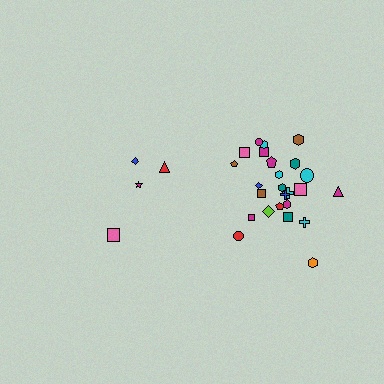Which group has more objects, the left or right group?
The right group.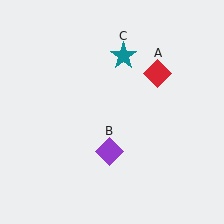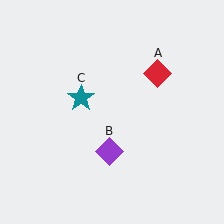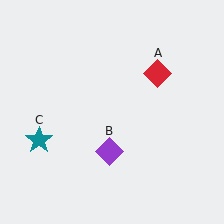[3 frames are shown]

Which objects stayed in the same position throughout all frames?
Red diamond (object A) and purple diamond (object B) remained stationary.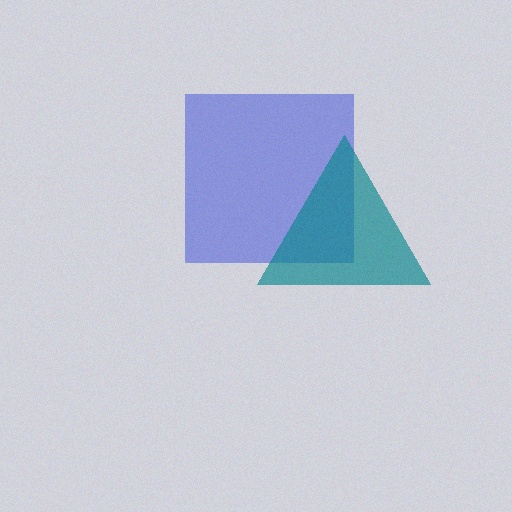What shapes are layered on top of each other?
The layered shapes are: a blue square, a teal triangle.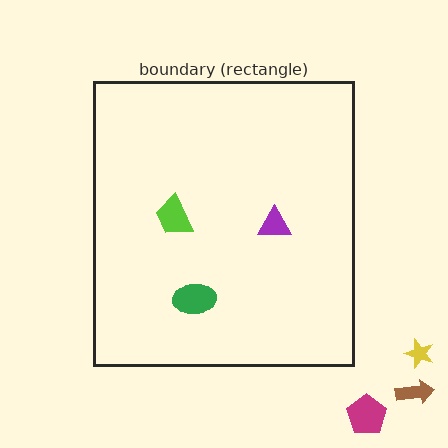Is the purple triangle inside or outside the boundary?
Inside.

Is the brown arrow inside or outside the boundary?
Outside.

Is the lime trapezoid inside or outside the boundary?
Inside.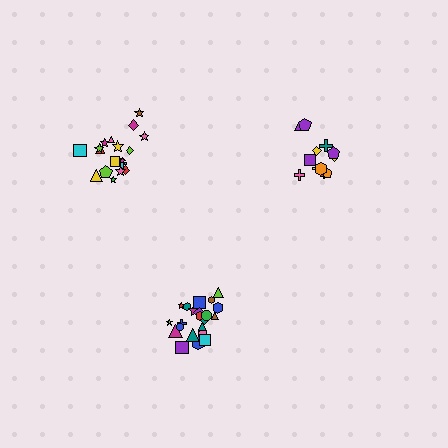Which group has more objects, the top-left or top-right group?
The top-left group.